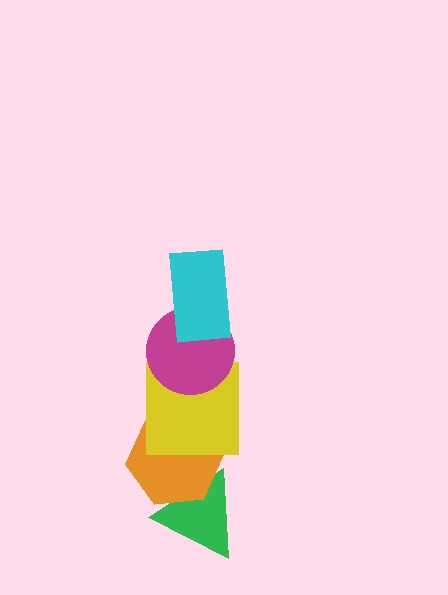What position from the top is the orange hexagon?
The orange hexagon is 4th from the top.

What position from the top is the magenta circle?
The magenta circle is 2nd from the top.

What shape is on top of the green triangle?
The orange hexagon is on top of the green triangle.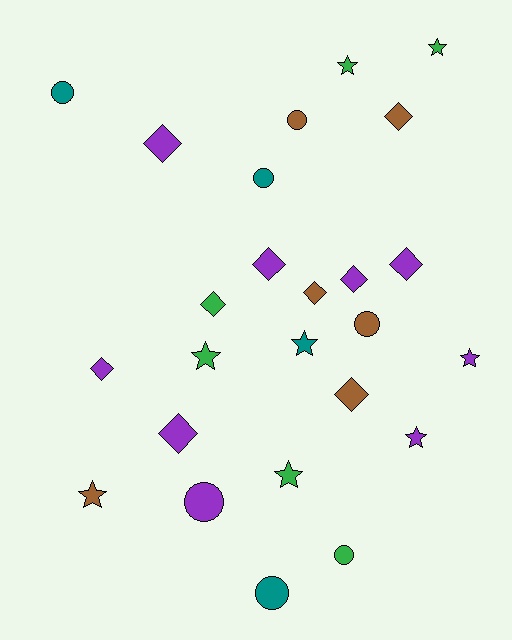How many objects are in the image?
There are 25 objects.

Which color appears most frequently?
Purple, with 9 objects.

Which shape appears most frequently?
Diamond, with 10 objects.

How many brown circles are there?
There are 2 brown circles.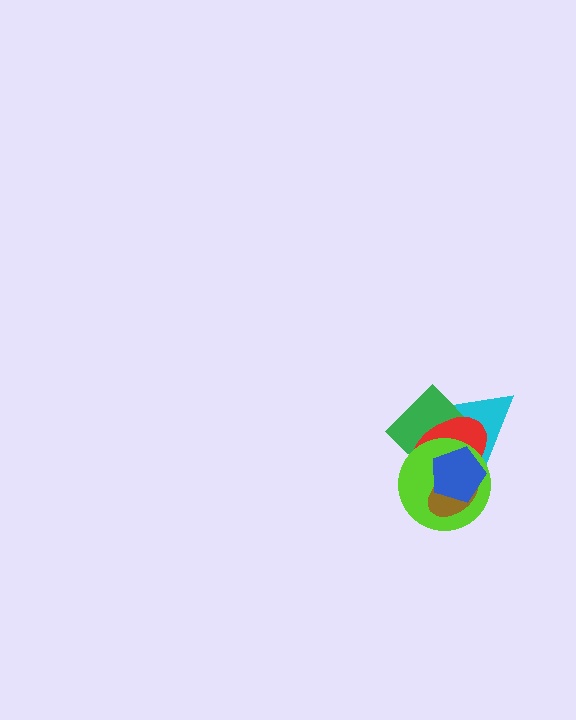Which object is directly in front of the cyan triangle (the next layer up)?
The green diamond is directly in front of the cyan triangle.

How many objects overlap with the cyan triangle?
4 objects overlap with the cyan triangle.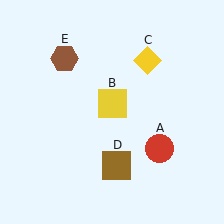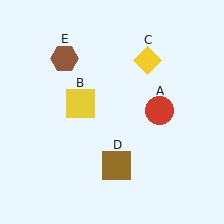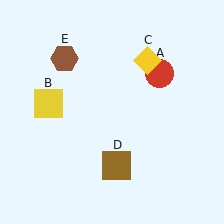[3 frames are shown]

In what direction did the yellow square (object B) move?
The yellow square (object B) moved left.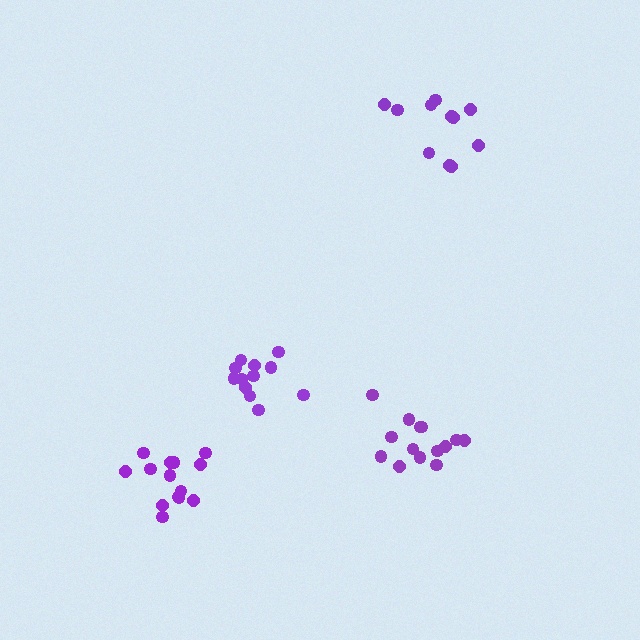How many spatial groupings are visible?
There are 4 spatial groupings.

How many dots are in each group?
Group 1: 11 dots, Group 2: 12 dots, Group 3: 14 dots, Group 4: 14 dots (51 total).